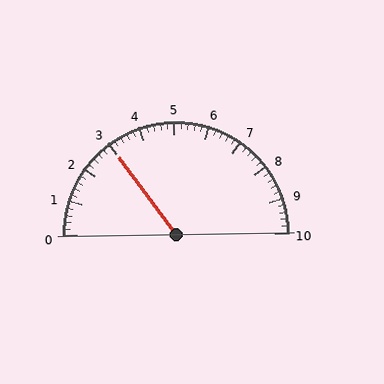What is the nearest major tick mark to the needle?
The nearest major tick mark is 3.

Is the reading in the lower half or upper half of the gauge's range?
The reading is in the lower half of the range (0 to 10).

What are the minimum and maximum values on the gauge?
The gauge ranges from 0 to 10.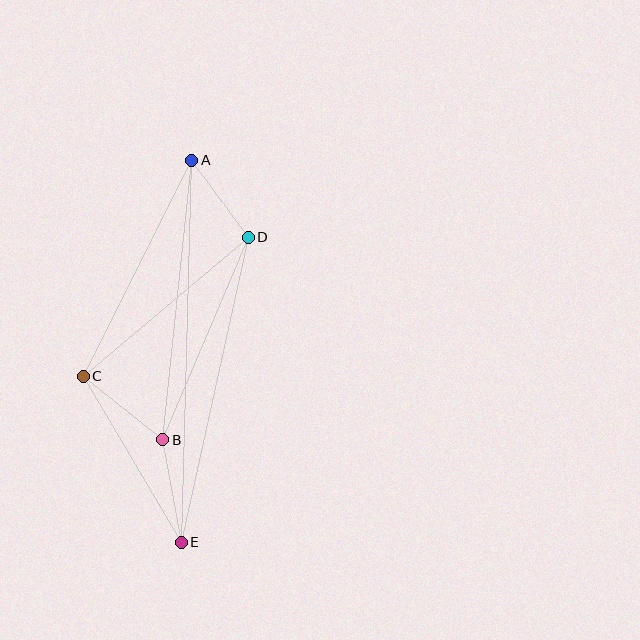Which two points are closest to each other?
Points A and D are closest to each other.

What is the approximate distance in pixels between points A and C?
The distance between A and C is approximately 241 pixels.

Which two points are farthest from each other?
Points A and E are farthest from each other.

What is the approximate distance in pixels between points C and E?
The distance between C and E is approximately 193 pixels.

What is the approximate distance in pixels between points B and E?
The distance between B and E is approximately 104 pixels.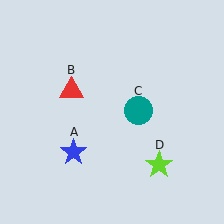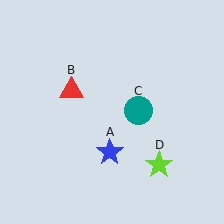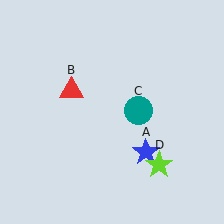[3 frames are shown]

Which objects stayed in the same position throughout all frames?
Red triangle (object B) and teal circle (object C) and lime star (object D) remained stationary.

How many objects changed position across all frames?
1 object changed position: blue star (object A).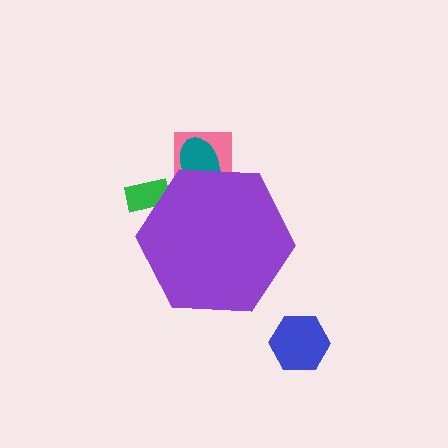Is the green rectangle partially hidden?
Yes, the green rectangle is partially hidden behind the purple hexagon.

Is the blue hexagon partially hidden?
No, the blue hexagon is fully visible.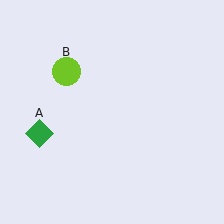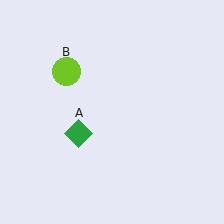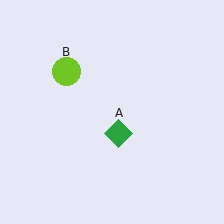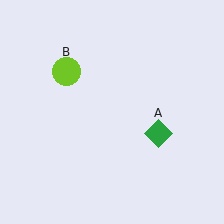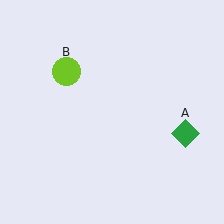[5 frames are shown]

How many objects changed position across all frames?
1 object changed position: green diamond (object A).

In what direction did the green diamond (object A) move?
The green diamond (object A) moved right.